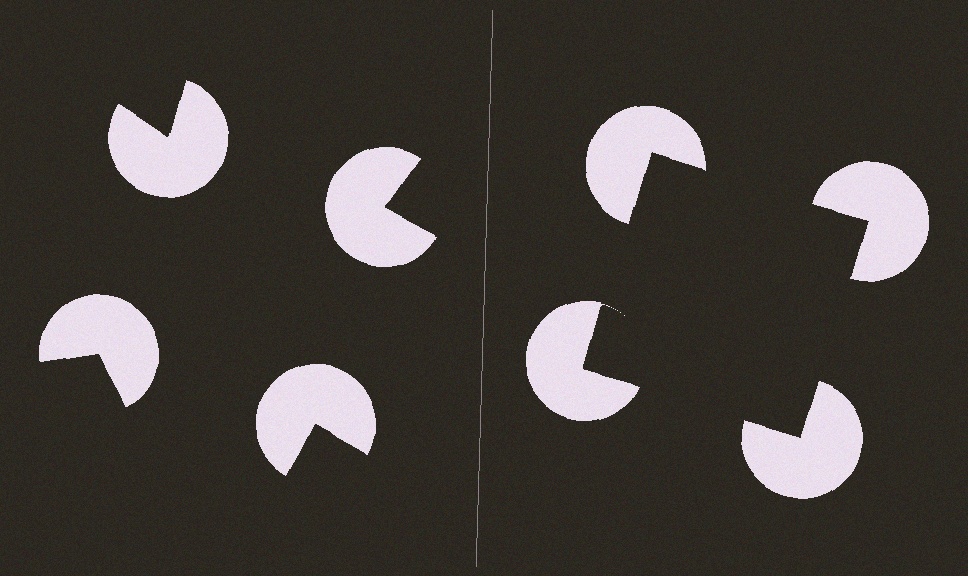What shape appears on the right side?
An illusory square.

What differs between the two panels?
The pac-man discs are positioned identically on both sides; only the wedge orientations differ. On the right they align to a square; on the left they are misaligned.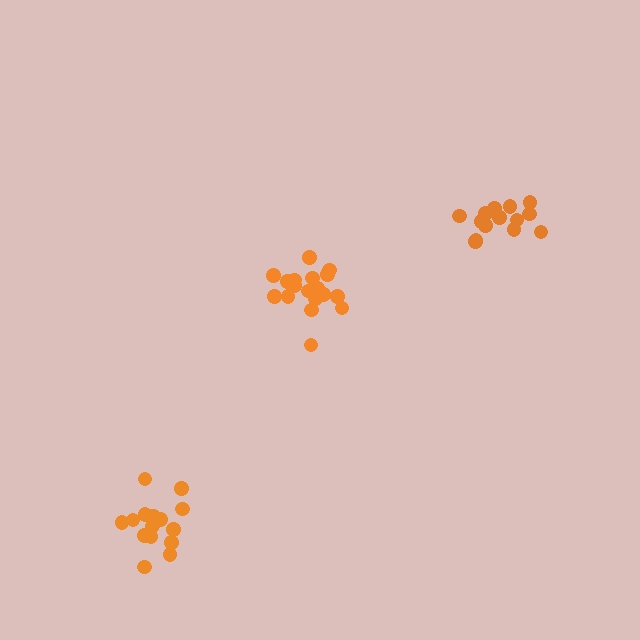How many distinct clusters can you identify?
There are 3 distinct clusters.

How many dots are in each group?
Group 1: 18 dots, Group 2: 14 dots, Group 3: 16 dots (48 total).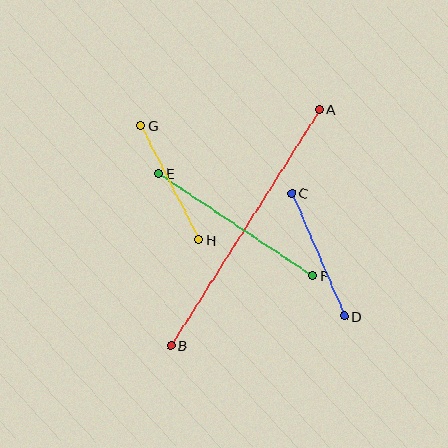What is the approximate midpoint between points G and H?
The midpoint is at approximately (170, 183) pixels.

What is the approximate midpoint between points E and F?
The midpoint is at approximately (236, 225) pixels.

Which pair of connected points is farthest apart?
Points A and B are farthest apart.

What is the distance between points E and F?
The distance is approximately 185 pixels.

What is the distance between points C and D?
The distance is approximately 134 pixels.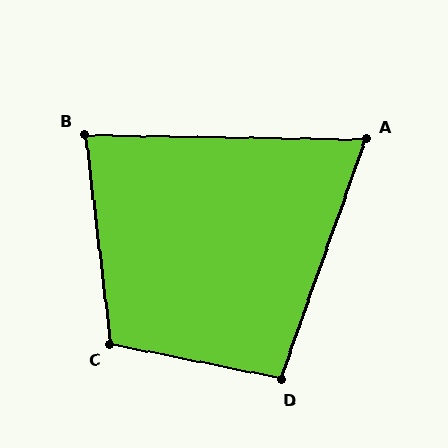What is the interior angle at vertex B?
Approximately 82 degrees (acute).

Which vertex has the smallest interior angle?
A, at approximately 72 degrees.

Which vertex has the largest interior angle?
C, at approximately 108 degrees.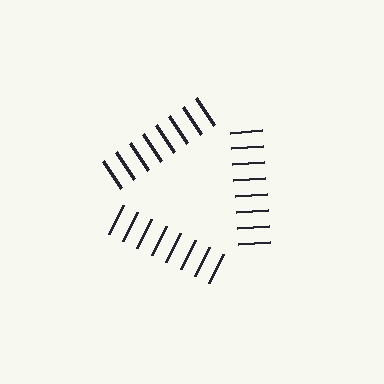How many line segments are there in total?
24 — 8 along each of the 3 edges.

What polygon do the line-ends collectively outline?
An illusory triangle — the line segments terminate on its edges but no continuous stroke is drawn.